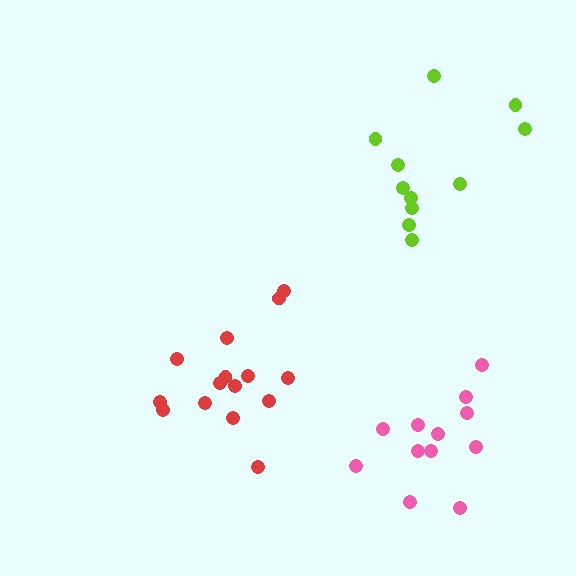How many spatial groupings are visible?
There are 3 spatial groupings.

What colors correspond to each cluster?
The clusters are colored: pink, red, lime.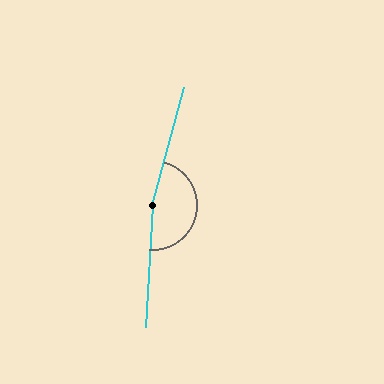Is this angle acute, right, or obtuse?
It is obtuse.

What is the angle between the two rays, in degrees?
Approximately 168 degrees.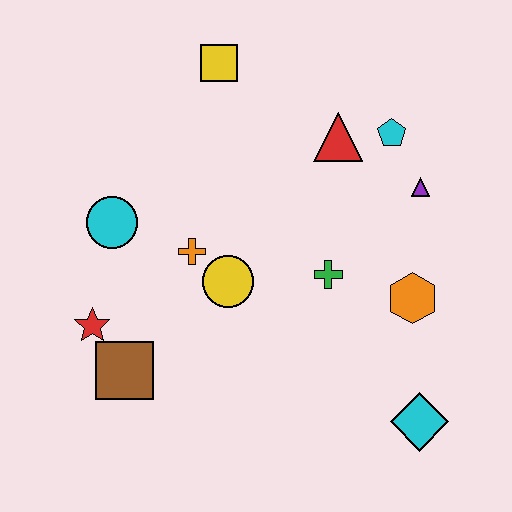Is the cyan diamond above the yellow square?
No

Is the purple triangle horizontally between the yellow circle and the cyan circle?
No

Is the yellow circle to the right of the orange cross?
Yes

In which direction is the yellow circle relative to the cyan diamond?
The yellow circle is to the left of the cyan diamond.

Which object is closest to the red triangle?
The cyan pentagon is closest to the red triangle.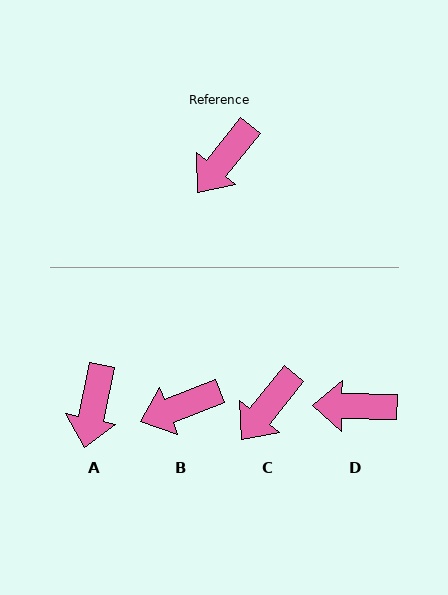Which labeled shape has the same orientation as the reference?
C.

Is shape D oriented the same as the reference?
No, it is off by about 52 degrees.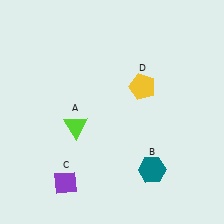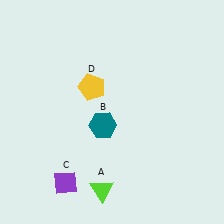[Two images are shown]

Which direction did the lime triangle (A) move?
The lime triangle (A) moved down.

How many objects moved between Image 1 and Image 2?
3 objects moved between the two images.